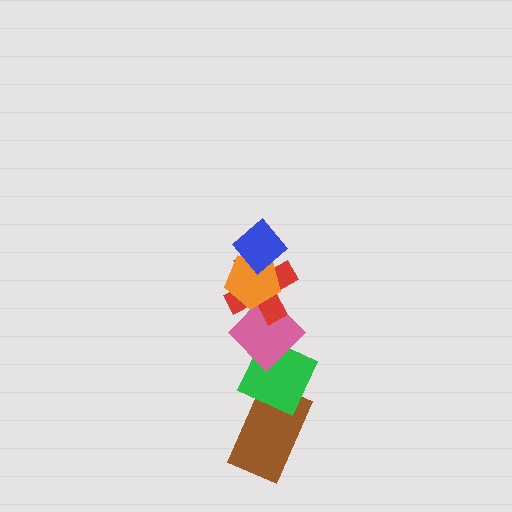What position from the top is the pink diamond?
The pink diamond is 4th from the top.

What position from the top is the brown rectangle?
The brown rectangle is 6th from the top.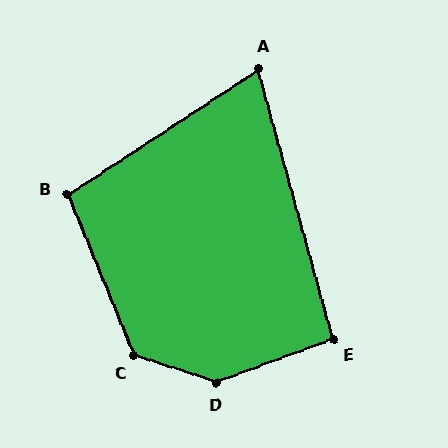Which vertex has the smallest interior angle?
A, at approximately 72 degrees.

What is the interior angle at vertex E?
Approximately 95 degrees (approximately right).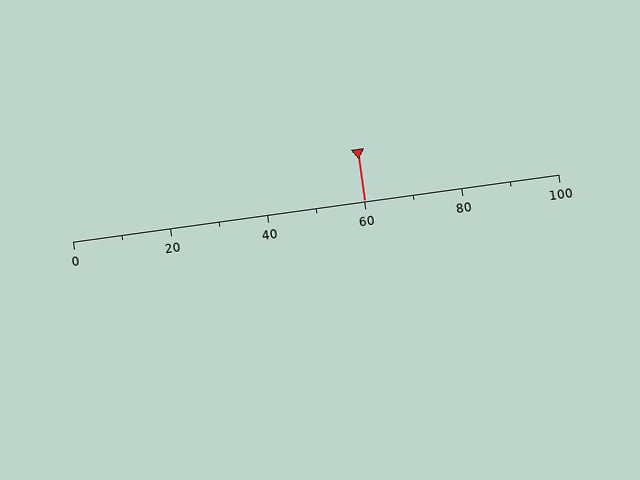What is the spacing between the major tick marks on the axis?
The major ticks are spaced 20 apart.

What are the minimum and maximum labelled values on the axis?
The axis runs from 0 to 100.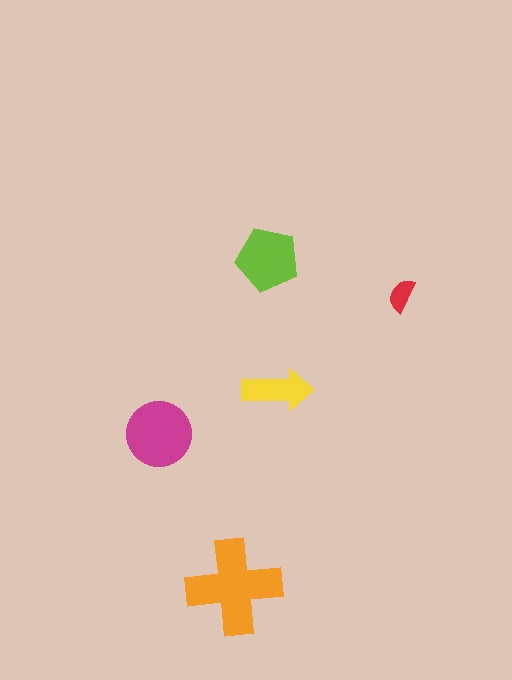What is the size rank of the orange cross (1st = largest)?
1st.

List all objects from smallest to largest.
The red semicircle, the yellow arrow, the lime pentagon, the magenta circle, the orange cross.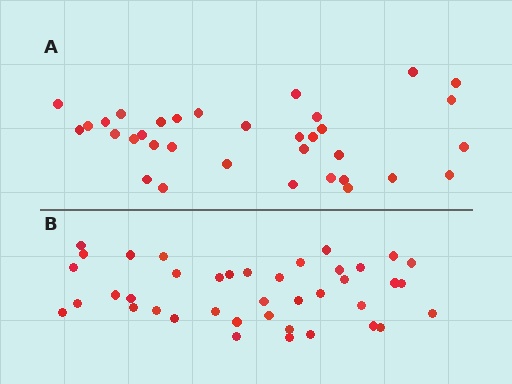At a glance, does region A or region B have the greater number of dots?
Region B (the bottom region) has more dots.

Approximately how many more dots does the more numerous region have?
Region B has about 6 more dots than region A.